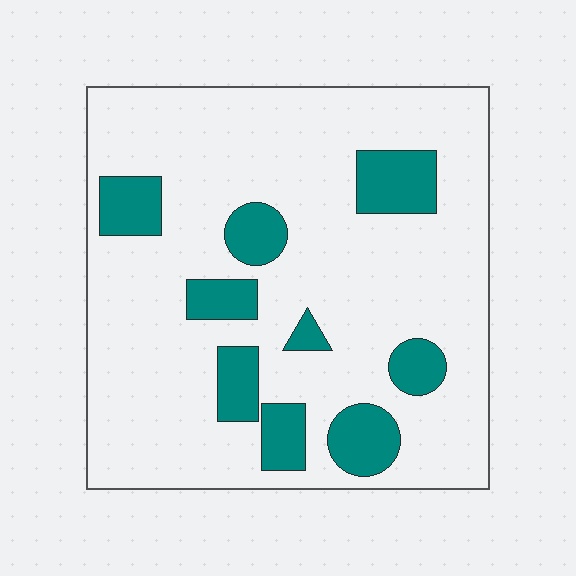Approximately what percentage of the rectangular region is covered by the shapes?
Approximately 20%.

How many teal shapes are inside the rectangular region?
9.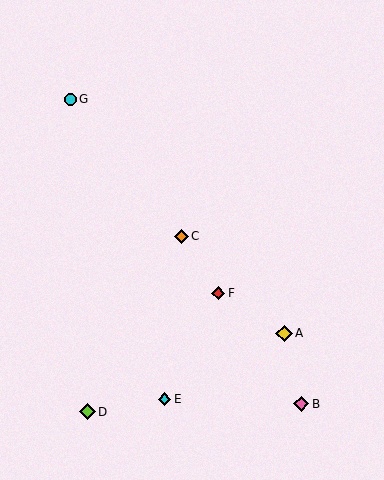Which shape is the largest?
The yellow diamond (labeled A) is the largest.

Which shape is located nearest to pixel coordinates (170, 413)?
The cyan diamond (labeled E) at (164, 399) is nearest to that location.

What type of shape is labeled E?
Shape E is a cyan diamond.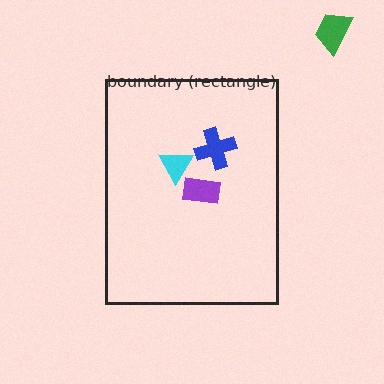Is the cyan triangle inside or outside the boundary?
Inside.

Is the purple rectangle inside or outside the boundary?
Inside.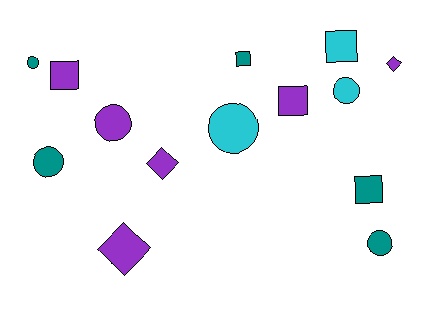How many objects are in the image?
There are 14 objects.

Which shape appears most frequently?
Circle, with 6 objects.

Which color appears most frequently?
Purple, with 6 objects.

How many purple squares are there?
There are 2 purple squares.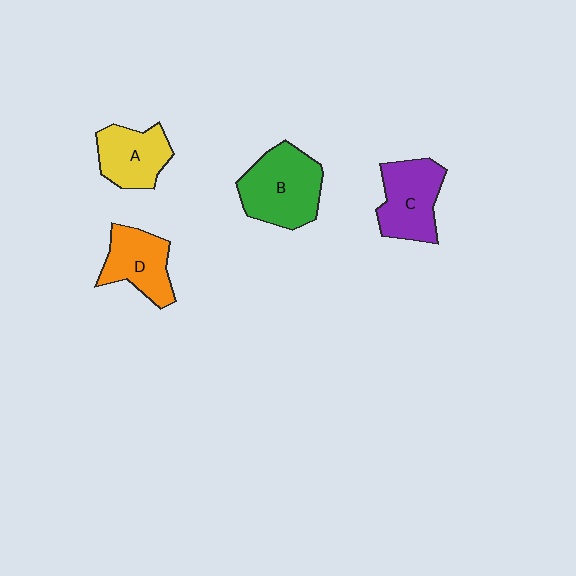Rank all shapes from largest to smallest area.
From largest to smallest: B (green), C (purple), D (orange), A (yellow).